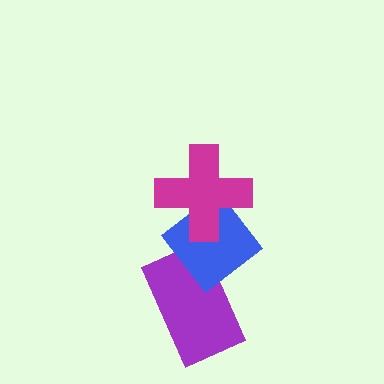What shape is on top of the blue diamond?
The magenta cross is on top of the blue diamond.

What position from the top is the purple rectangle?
The purple rectangle is 3rd from the top.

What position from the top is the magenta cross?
The magenta cross is 1st from the top.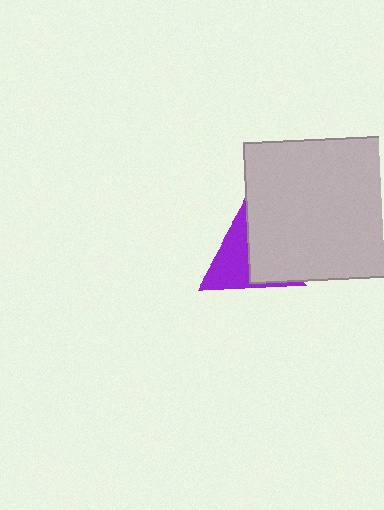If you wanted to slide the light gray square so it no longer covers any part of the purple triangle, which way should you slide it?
Slide it right — that is the most direct way to separate the two shapes.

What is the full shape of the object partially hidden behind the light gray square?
The partially hidden object is a purple triangle.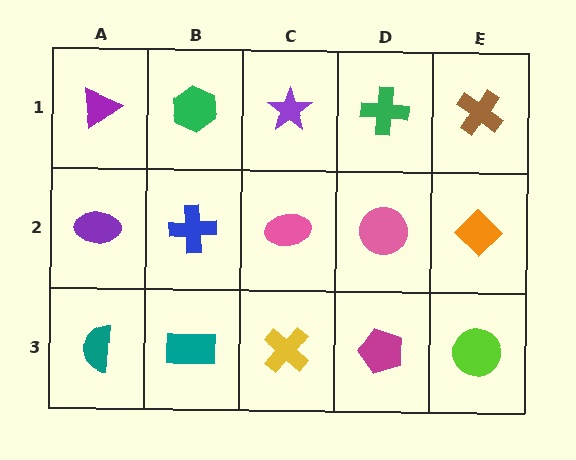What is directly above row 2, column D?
A green cross.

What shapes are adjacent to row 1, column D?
A pink circle (row 2, column D), a purple star (row 1, column C), a brown cross (row 1, column E).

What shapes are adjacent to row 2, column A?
A purple triangle (row 1, column A), a teal semicircle (row 3, column A), a blue cross (row 2, column B).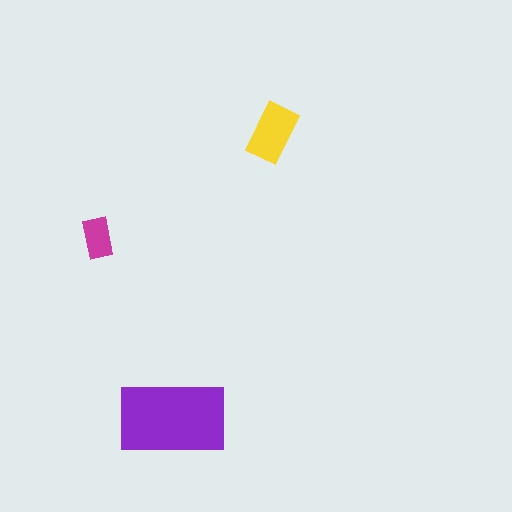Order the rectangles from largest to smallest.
the purple one, the yellow one, the magenta one.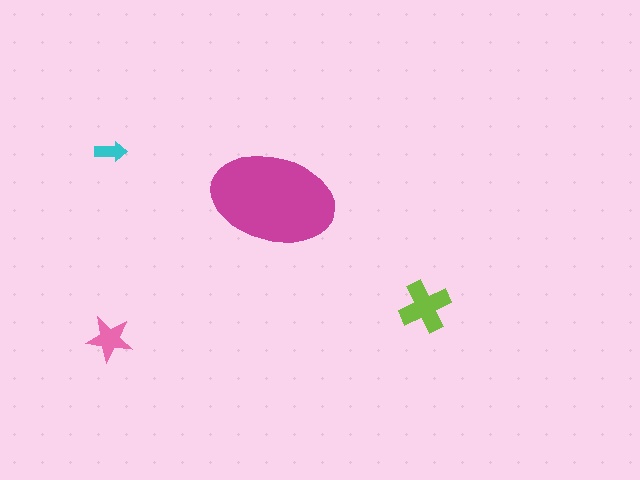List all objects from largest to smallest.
The magenta ellipse, the lime cross, the pink star, the cyan arrow.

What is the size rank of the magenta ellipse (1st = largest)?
1st.